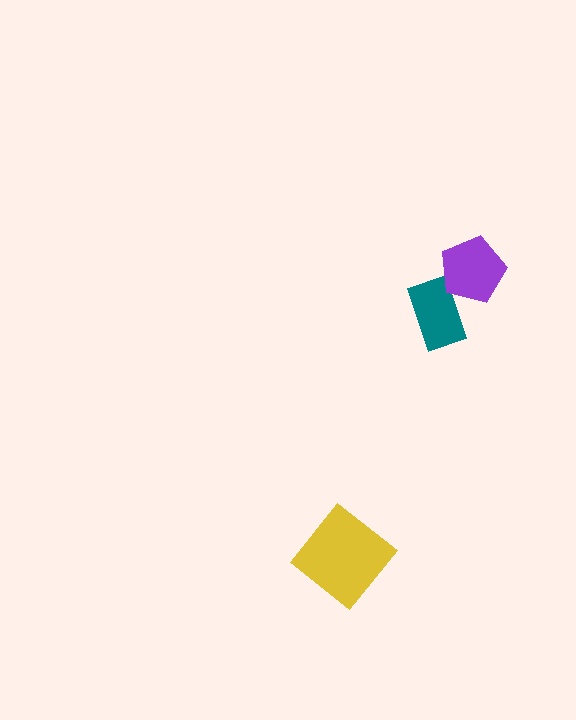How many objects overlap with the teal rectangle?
1 object overlaps with the teal rectangle.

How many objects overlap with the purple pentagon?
1 object overlaps with the purple pentagon.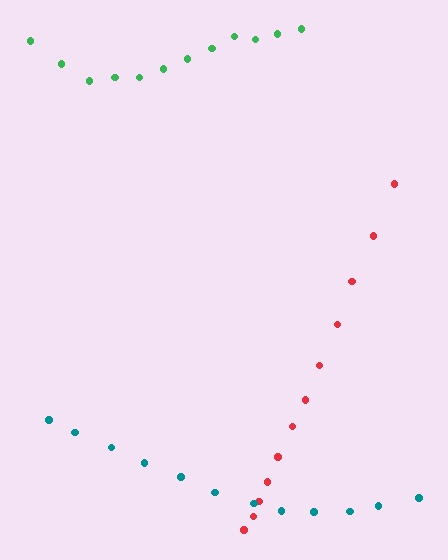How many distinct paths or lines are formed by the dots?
There are 3 distinct paths.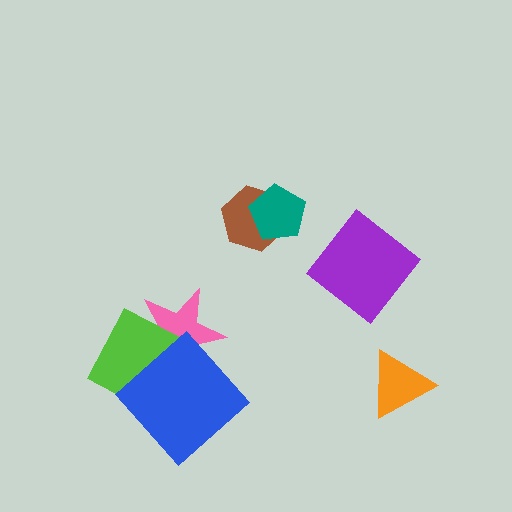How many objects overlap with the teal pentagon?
1 object overlaps with the teal pentagon.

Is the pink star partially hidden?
Yes, it is partially covered by another shape.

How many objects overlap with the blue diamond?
2 objects overlap with the blue diamond.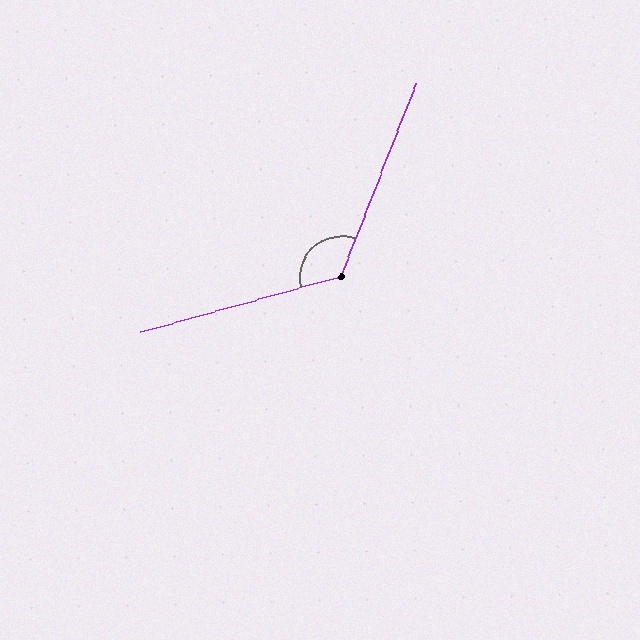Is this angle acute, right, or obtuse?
It is obtuse.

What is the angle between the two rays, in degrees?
Approximately 127 degrees.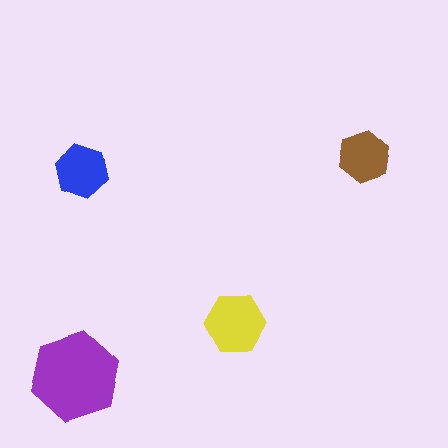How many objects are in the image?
There are 4 objects in the image.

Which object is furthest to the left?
The purple hexagon is leftmost.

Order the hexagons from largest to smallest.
the purple one, the yellow one, the blue one, the brown one.